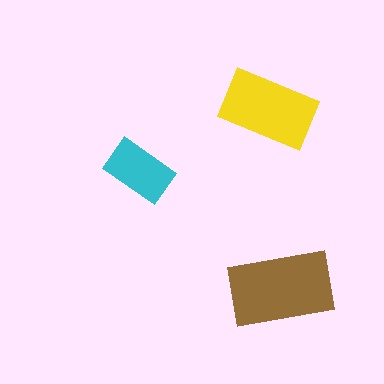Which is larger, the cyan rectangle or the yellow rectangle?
The yellow one.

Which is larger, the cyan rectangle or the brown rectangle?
The brown one.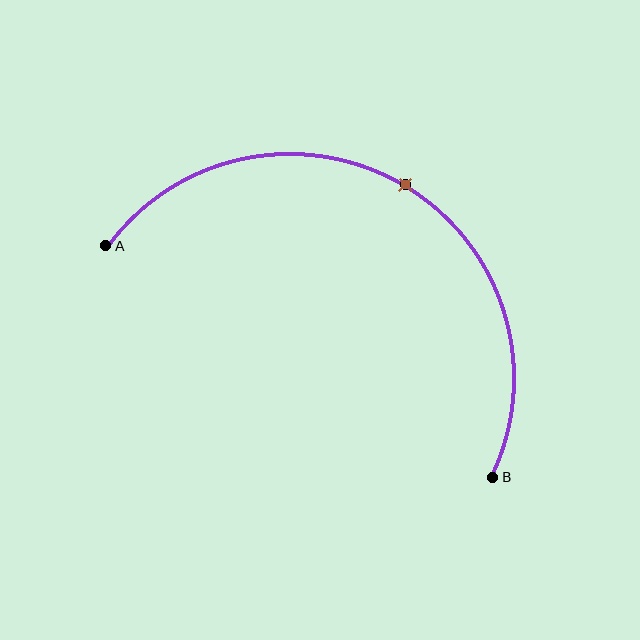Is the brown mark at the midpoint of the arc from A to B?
Yes. The brown mark lies on the arc at equal arc-length from both A and B — it is the arc midpoint.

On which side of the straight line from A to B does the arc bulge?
The arc bulges above the straight line connecting A and B.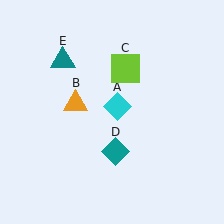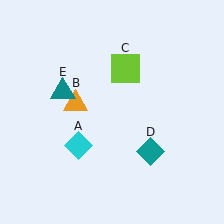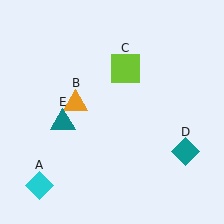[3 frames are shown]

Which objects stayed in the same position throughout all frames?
Orange triangle (object B) and lime square (object C) remained stationary.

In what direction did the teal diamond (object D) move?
The teal diamond (object D) moved right.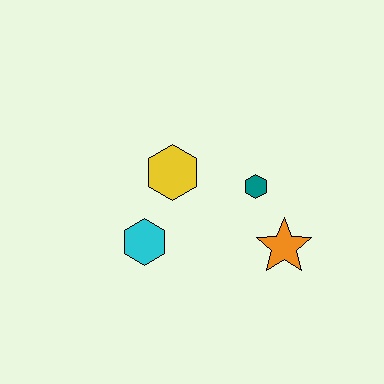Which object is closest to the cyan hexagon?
The yellow hexagon is closest to the cyan hexagon.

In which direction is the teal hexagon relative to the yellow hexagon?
The teal hexagon is to the right of the yellow hexagon.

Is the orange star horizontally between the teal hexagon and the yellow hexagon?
No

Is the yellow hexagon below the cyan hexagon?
No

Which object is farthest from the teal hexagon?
The cyan hexagon is farthest from the teal hexagon.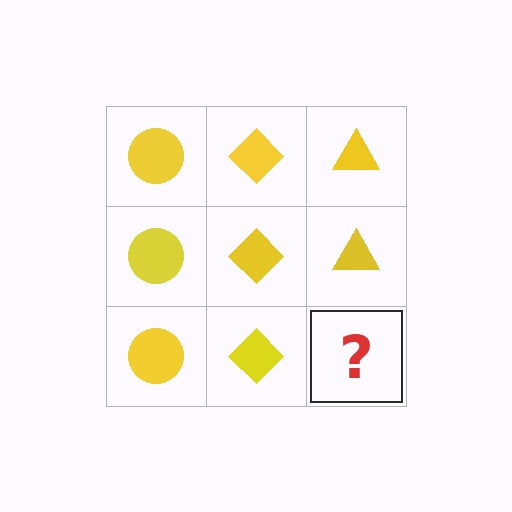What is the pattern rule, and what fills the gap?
The rule is that each column has a consistent shape. The gap should be filled with a yellow triangle.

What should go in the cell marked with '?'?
The missing cell should contain a yellow triangle.